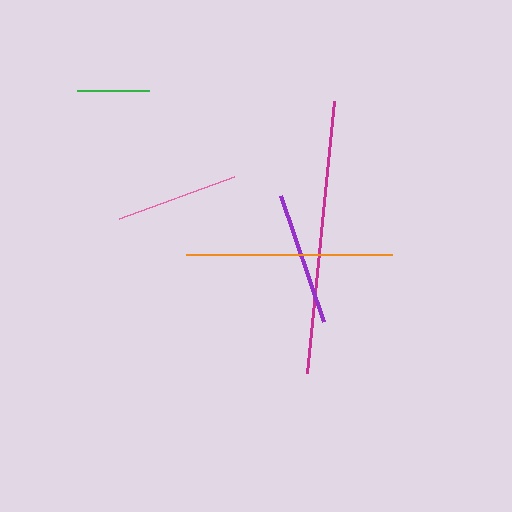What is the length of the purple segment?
The purple segment is approximately 133 pixels long.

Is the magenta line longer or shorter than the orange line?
The magenta line is longer than the orange line.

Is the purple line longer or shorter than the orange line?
The orange line is longer than the purple line.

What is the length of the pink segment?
The pink segment is approximately 122 pixels long.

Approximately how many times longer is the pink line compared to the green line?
The pink line is approximately 1.7 times the length of the green line.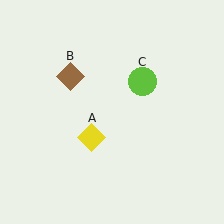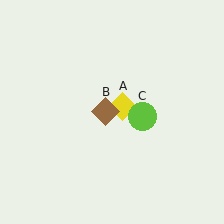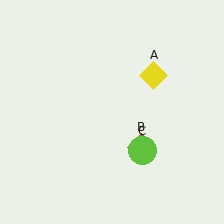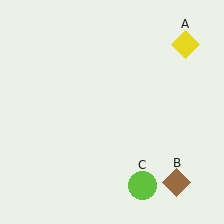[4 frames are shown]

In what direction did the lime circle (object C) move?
The lime circle (object C) moved down.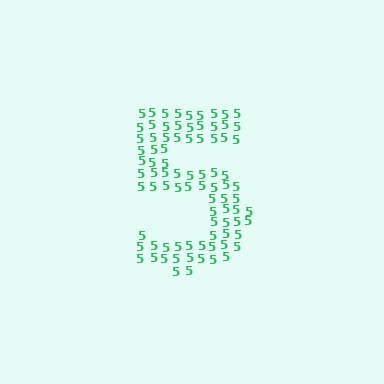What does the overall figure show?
The overall figure shows the digit 5.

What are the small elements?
The small elements are digit 5's.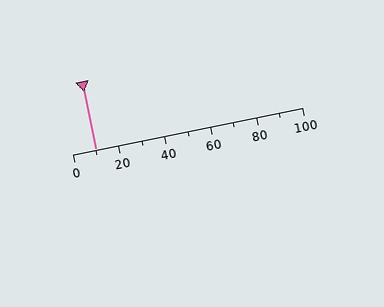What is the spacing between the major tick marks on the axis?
The major ticks are spaced 20 apart.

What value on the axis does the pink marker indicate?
The marker indicates approximately 10.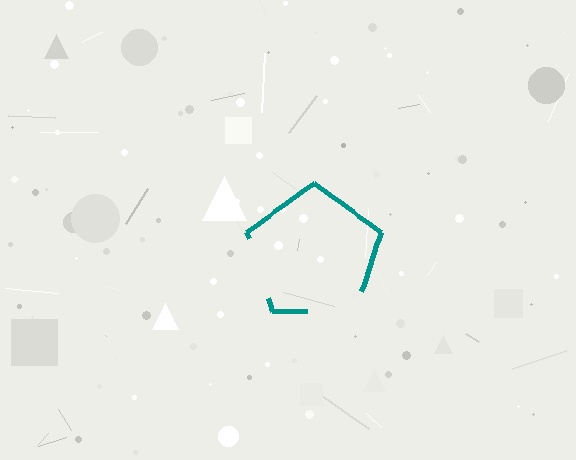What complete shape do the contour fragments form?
The contour fragments form a pentagon.